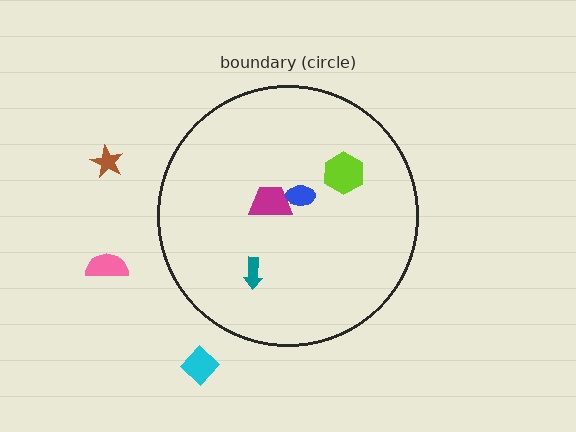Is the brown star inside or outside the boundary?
Outside.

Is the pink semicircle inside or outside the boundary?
Outside.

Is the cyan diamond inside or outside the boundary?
Outside.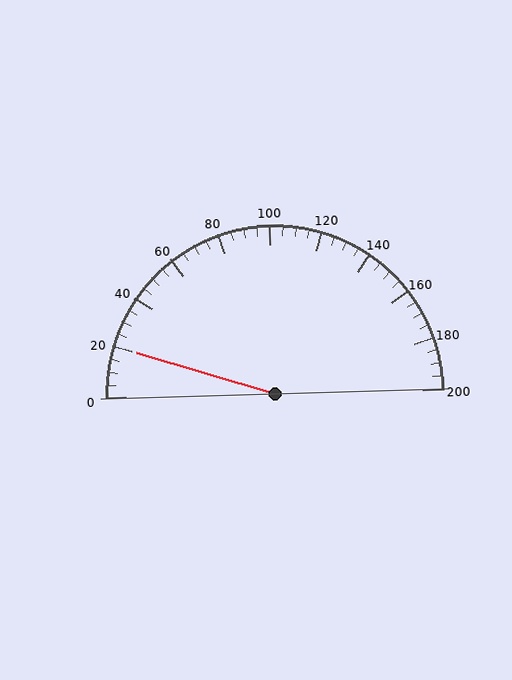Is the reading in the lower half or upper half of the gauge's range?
The reading is in the lower half of the range (0 to 200).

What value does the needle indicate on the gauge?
The needle indicates approximately 20.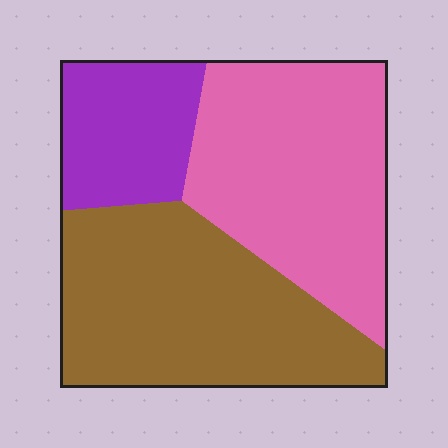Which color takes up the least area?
Purple, at roughly 20%.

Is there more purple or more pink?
Pink.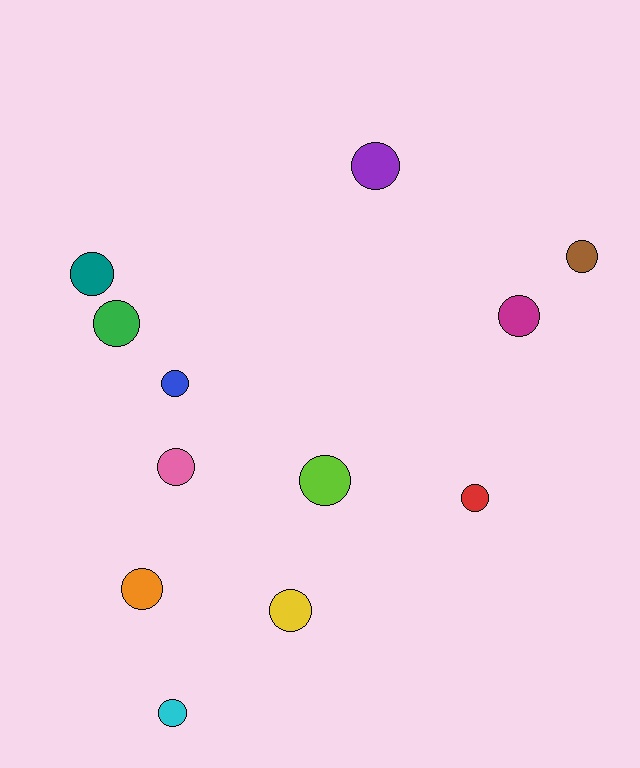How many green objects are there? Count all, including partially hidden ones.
There is 1 green object.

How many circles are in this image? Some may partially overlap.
There are 12 circles.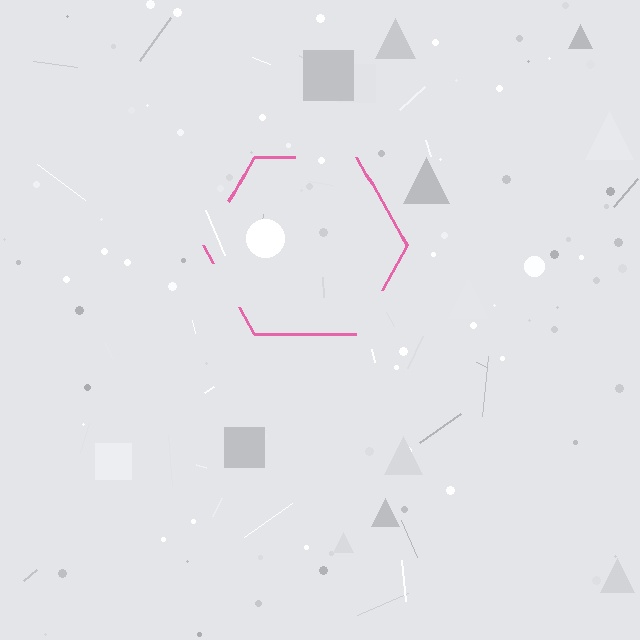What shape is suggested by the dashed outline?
The dashed outline suggests a hexagon.